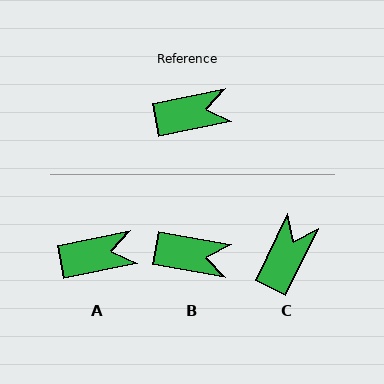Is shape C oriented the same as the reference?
No, it is off by about 53 degrees.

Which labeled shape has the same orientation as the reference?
A.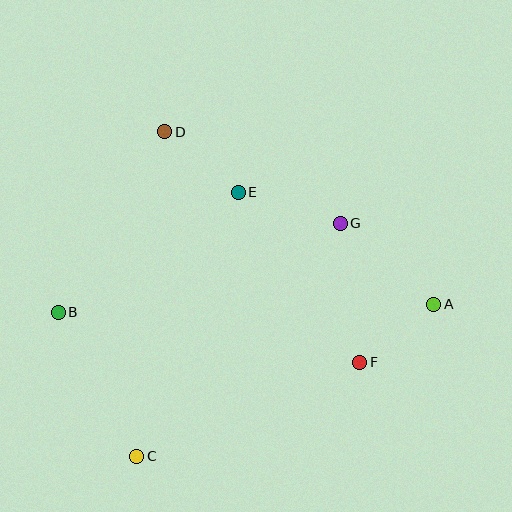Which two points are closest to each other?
Points A and F are closest to each other.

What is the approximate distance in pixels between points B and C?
The distance between B and C is approximately 164 pixels.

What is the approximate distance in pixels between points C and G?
The distance between C and G is approximately 309 pixels.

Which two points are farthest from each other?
Points A and B are farthest from each other.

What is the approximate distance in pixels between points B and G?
The distance between B and G is approximately 296 pixels.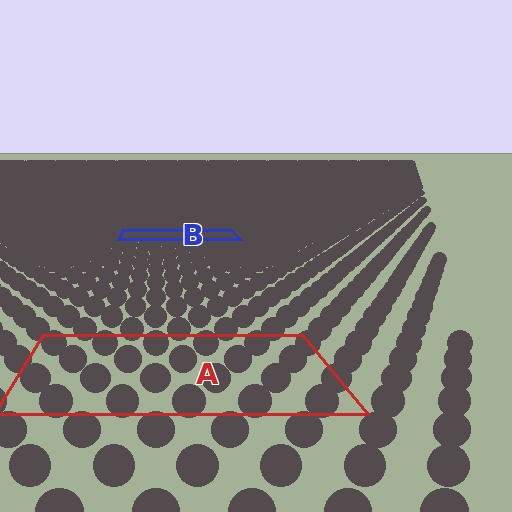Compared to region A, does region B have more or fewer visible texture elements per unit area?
Region B has more texture elements per unit area — they are packed more densely because it is farther away.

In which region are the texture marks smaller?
The texture marks are smaller in region B, because it is farther away.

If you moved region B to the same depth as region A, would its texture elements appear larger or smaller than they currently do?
They would appear larger. At a closer depth, the same texture elements are projected at a bigger on-screen size.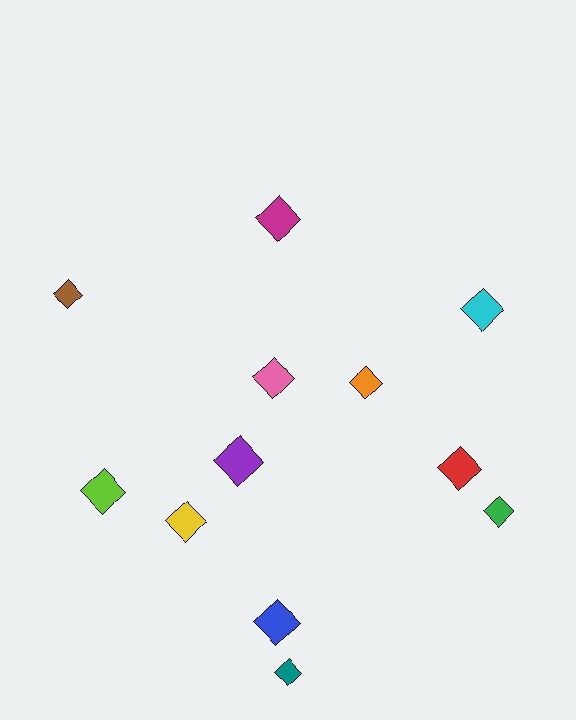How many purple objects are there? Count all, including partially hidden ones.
There is 1 purple object.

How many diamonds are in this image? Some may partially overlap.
There are 12 diamonds.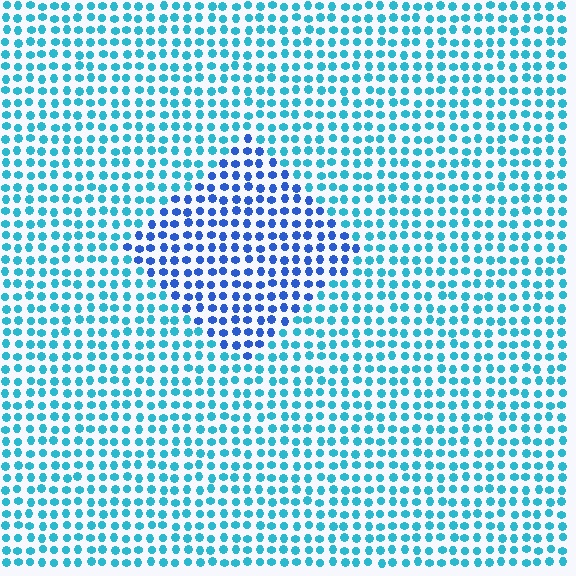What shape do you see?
I see a diamond.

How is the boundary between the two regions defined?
The boundary is defined purely by a slight shift in hue (about 35 degrees). Spacing, size, and orientation are identical on both sides.